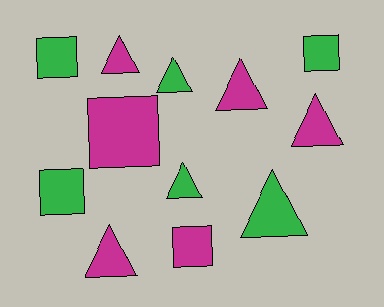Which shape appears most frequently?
Triangle, with 7 objects.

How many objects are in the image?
There are 12 objects.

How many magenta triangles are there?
There are 4 magenta triangles.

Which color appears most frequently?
Green, with 6 objects.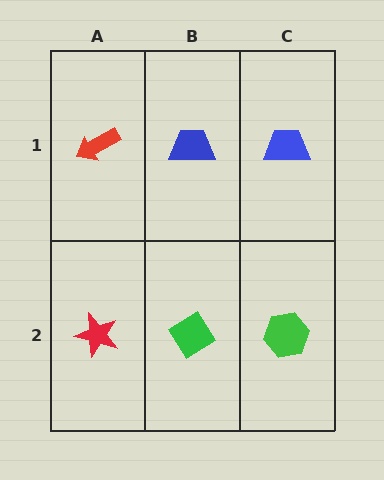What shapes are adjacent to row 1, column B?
A green diamond (row 2, column B), a red arrow (row 1, column A), a blue trapezoid (row 1, column C).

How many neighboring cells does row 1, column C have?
2.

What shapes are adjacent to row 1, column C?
A green hexagon (row 2, column C), a blue trapezoid (row 1, column B).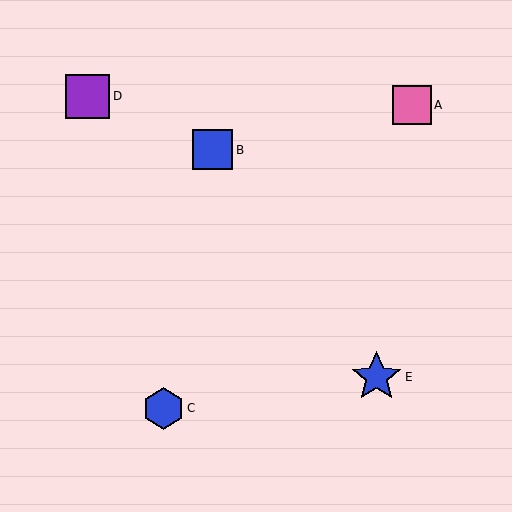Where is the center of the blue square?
The center of the blue square is at (213, 150).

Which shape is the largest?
The blue star (labeled E) is the largest.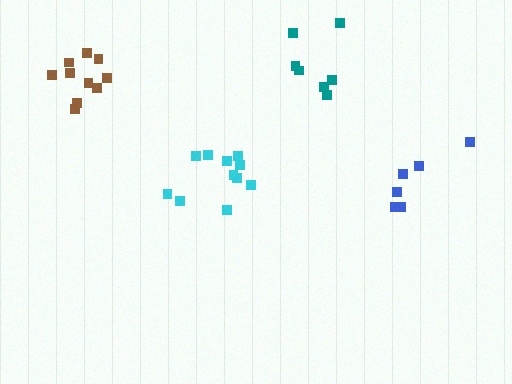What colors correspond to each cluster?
The clusters are colored: teal, brown, cyan, blue.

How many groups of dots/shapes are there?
There are 4 groups.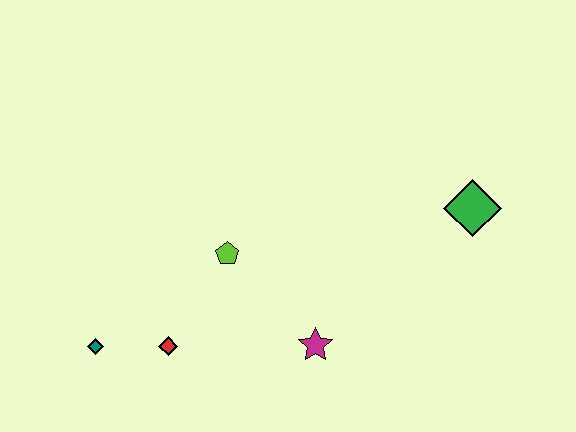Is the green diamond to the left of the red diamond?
No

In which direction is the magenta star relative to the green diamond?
The magenta star is to the left of the green diamond.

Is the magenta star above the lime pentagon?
No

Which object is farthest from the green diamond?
The teal diamond is farthest from the green diamond.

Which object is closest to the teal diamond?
The red diamond is closest to the teal diamond.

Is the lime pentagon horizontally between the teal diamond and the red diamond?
No